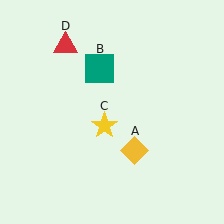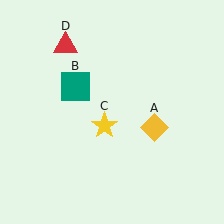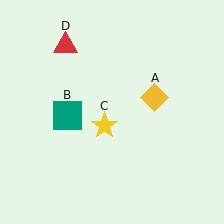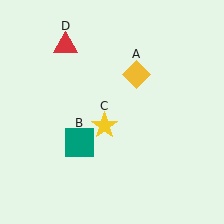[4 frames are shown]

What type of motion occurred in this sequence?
The yellow diamond (object A), teal square (object B) rotated counterclockwise around the center of the scene.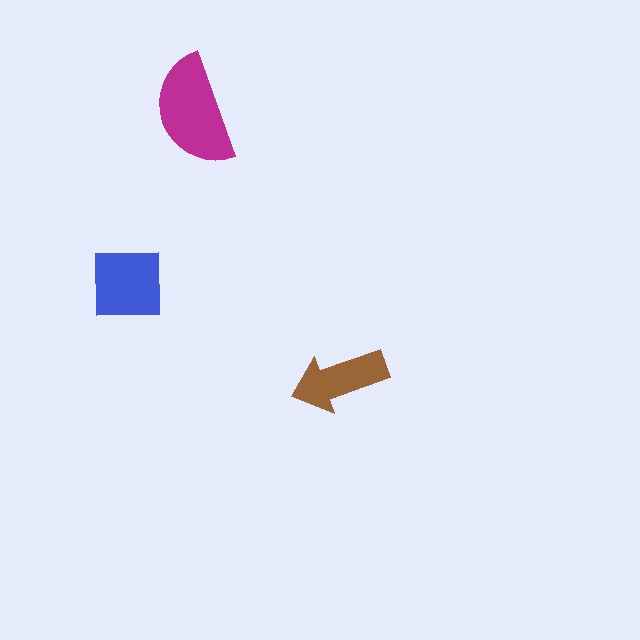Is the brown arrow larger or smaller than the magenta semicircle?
Smaller.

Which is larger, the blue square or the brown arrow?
The blue square.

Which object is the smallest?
The brown arrow.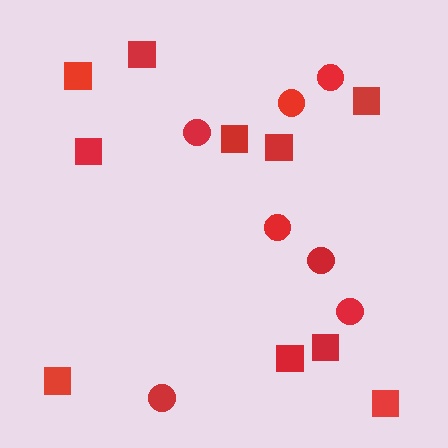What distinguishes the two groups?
There are 2 groups: one group of circles (7) and one group of squares (10).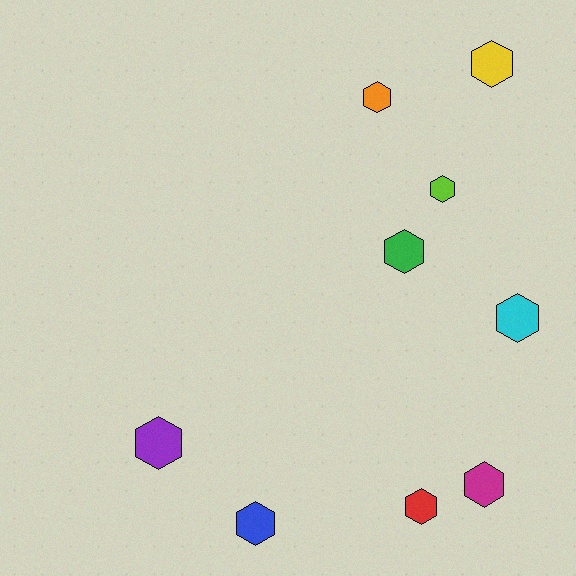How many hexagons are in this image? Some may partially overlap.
There are 9 hexagons.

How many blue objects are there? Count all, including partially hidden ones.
There is 1 blue object.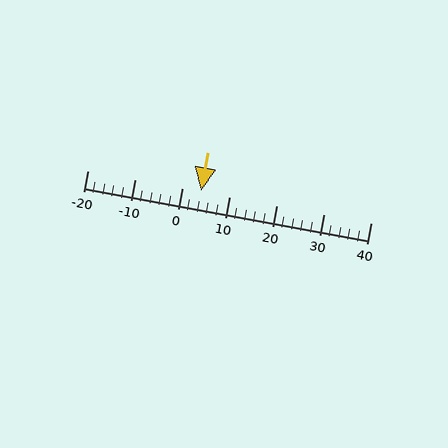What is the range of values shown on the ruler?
The ruler shows values from -20 to 40.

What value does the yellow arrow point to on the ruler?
The yellow arrow points to approximately 4.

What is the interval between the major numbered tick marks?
The major tick marks are spaced 10 units apart.